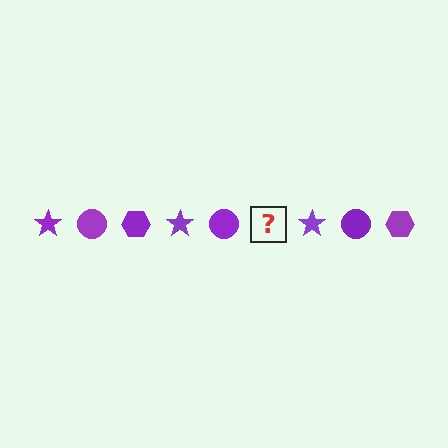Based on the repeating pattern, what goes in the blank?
The blank should be a purple hexagon.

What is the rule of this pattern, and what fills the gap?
The rule is that the pattern cycles through star, circle, hexagon shapes in purple. The gap should be filled with a purple hexagon.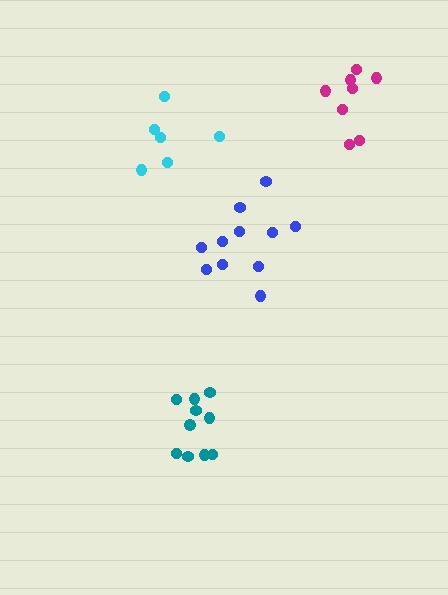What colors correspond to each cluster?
The clusters are colored: teal, blue, magenta, cyan.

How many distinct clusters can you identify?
There are 4 distinct clusters.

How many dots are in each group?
Group 1: 10 dots, Group 2: 11 dots, Group 3: 8 dots, Group 4: 6 dots (35 total).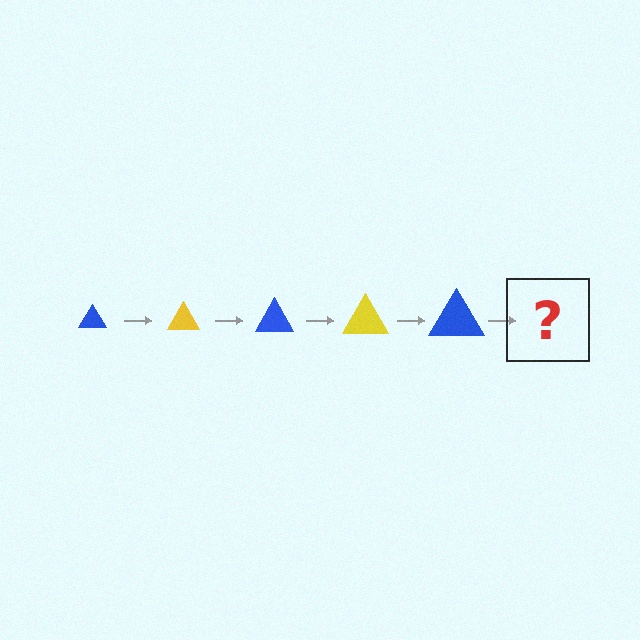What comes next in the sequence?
The next element should be a yellow triangle, larger than the previous one.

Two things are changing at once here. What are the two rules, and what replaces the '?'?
The two rules are that the triangle grows larger each step and the color cycles through blue and yellow. The '?' should be a yellow triangle, larger than the previous one.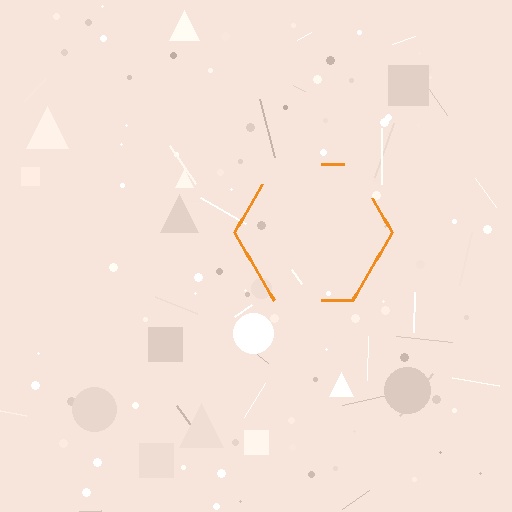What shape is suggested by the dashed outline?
The dashed outline suggests a hexagon.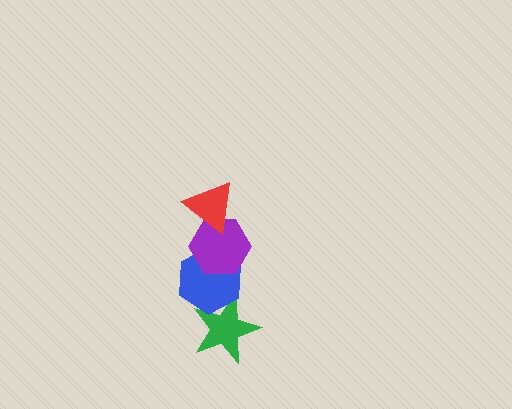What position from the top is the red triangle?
The red triangle is 1st from the top.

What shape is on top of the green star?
The blue hexagon is on top of the green star.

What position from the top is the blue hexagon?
The blue hexagon is 3rd from the top.